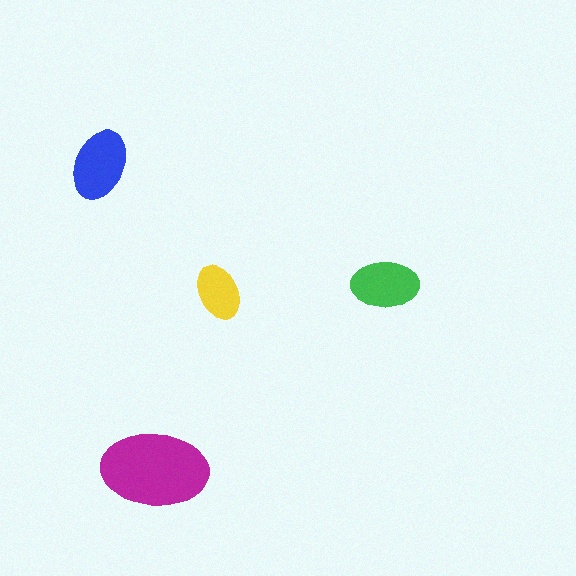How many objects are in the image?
There are 4 objects in the image.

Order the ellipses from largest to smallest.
the magenta one, the blue one, the green one, the yellow one.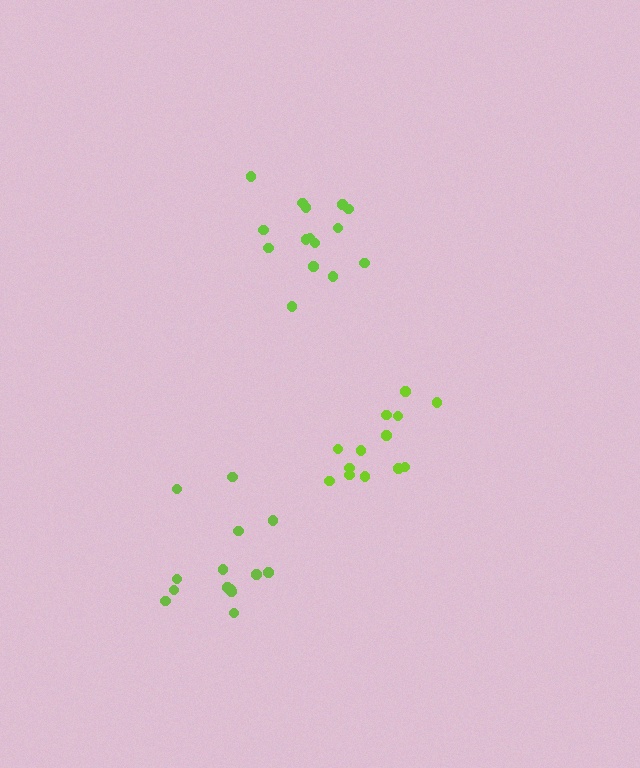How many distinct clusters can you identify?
There are 3 distinct clusters.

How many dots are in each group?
Group 1: 14 dots, Group 2: 15 dots, Group 3: 13 dots (42 total).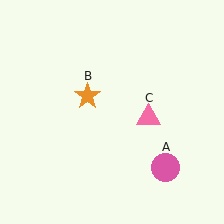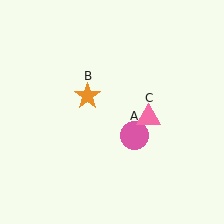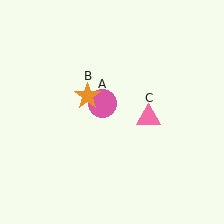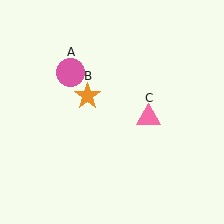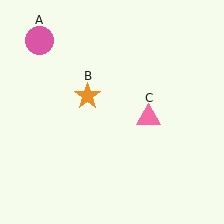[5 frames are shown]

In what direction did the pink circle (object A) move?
The pink circle (object A) moved up and to the left.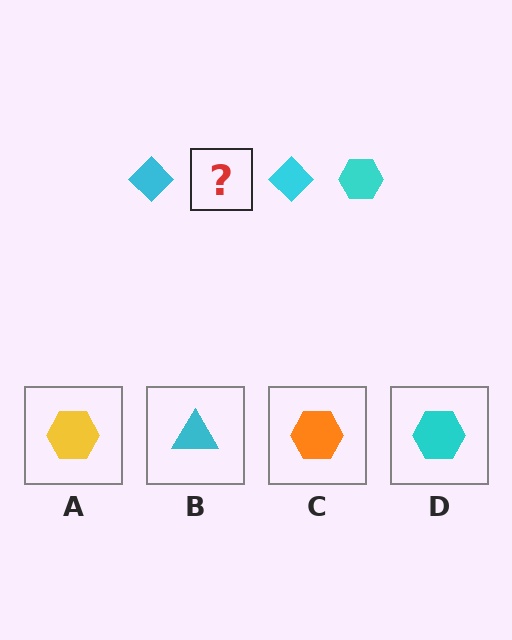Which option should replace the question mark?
Option D.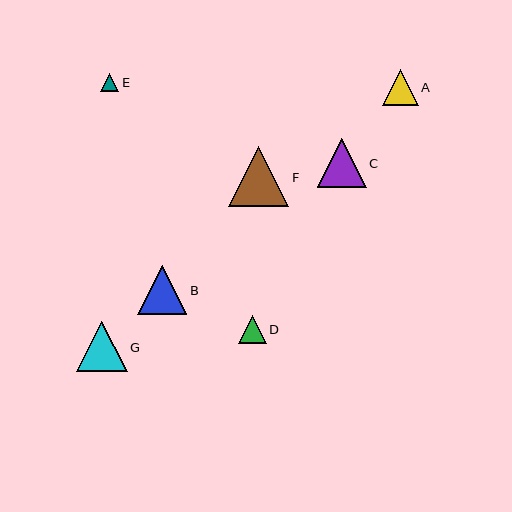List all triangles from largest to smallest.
From largest to smallest: F, G, B, C, A, D, E.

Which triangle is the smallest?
Triangle E is the smallest with a size of approximately 18 pixels.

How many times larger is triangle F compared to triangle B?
Triangle F is approximately 1.2 times the size of triangle B.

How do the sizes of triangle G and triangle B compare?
Triangle G and triangle B are approximately the same size.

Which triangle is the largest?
Triangle F is the largest with a size of approximately 60 pixels.